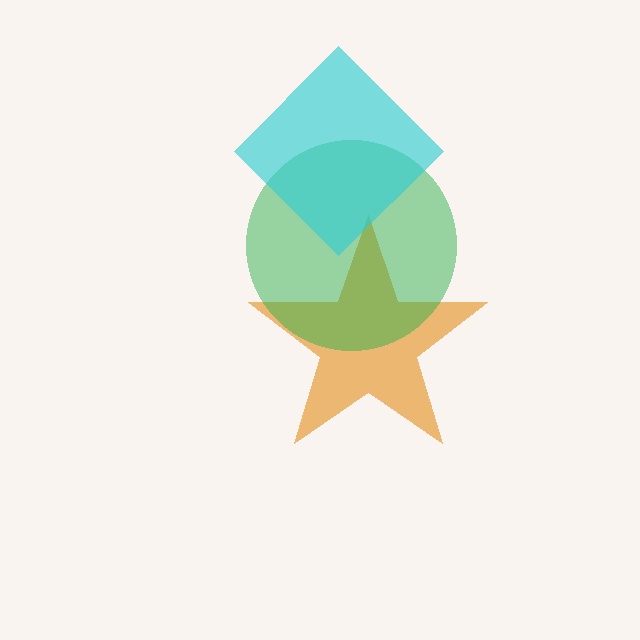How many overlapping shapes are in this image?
There are 3 overlapping shapes in the image.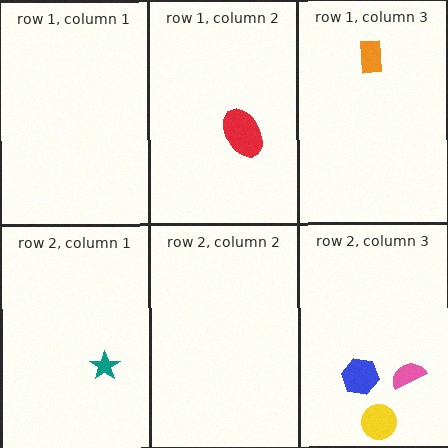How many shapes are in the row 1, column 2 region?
1.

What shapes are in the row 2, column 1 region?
The teal star.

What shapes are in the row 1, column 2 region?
The red ellipse.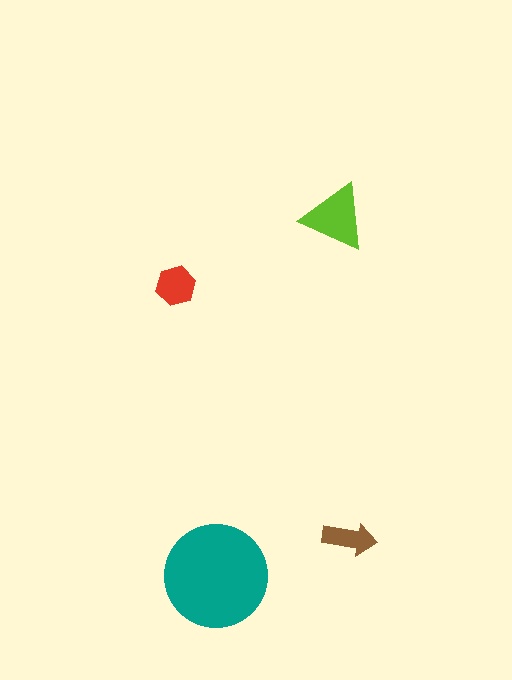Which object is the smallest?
The brown arrow.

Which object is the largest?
The teal circle.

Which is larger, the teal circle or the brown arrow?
The teal circle.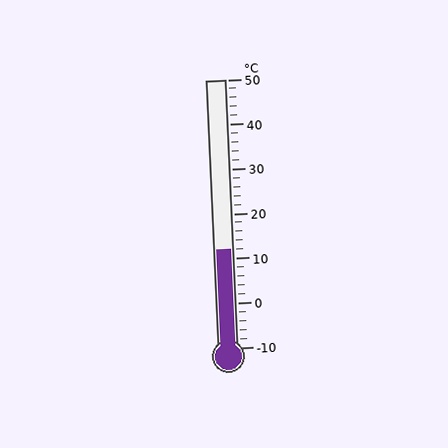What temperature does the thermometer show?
The thermometer shows approximately 12°C.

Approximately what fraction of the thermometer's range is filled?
The thermometer is filled to approximately 35% of its range.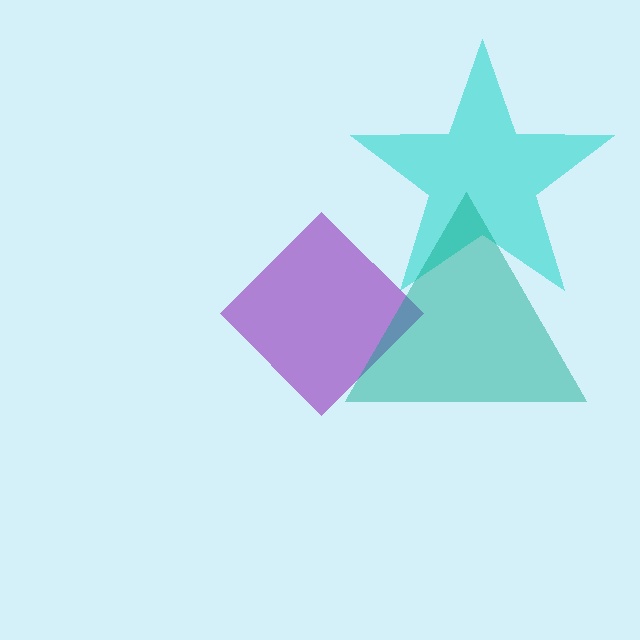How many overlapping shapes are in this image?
There are 3 overlapping shapes in the image.